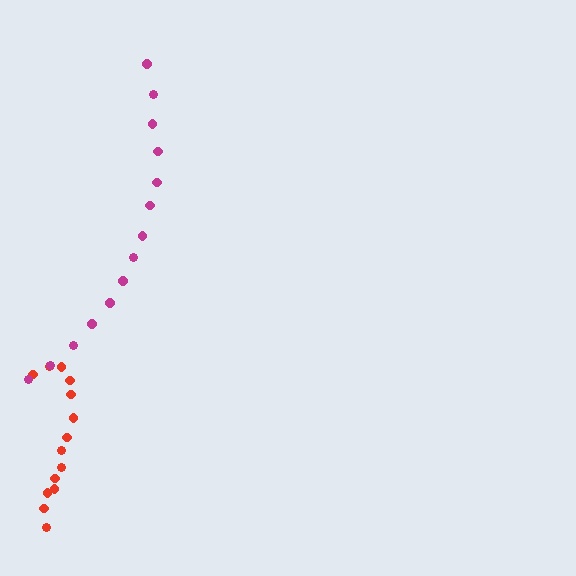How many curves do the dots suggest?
There are 2 distinct paths.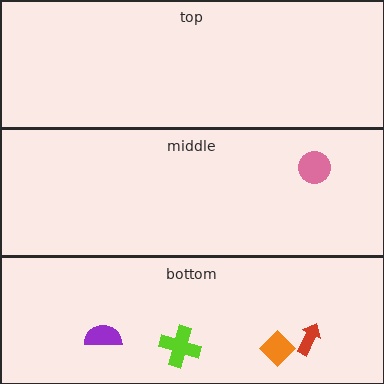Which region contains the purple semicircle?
The bottom region.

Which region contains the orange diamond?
The bottom region.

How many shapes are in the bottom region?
4.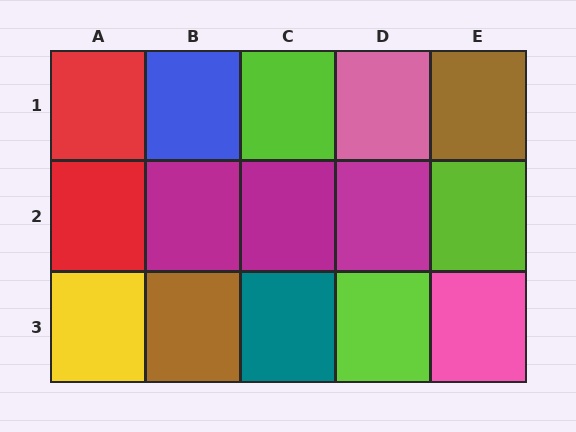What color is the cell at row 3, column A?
Yellow.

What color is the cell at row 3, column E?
Pink.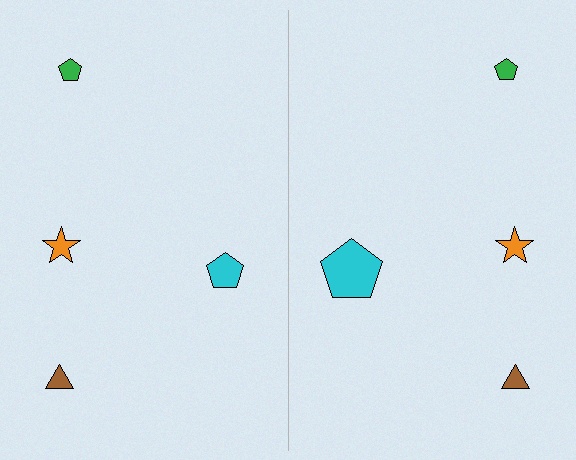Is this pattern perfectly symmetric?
No, the pattern is not perfectly symmetric. The cyan pentagon on the right side has a different size than its mirror counterpart.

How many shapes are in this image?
There are 8 shapes in this image.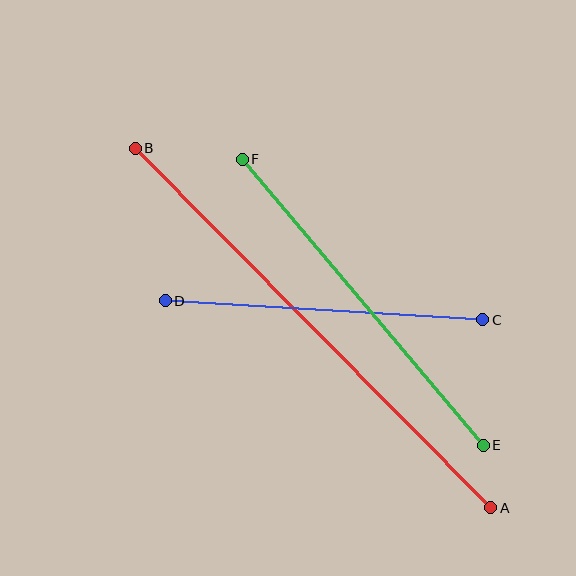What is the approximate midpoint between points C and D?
The midpoint is at approximately (324, 310) pixels.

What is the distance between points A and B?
The distance is approximately 506 pixels.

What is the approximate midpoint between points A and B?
The midpoint is at approximately (313, 328) pixels.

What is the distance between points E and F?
The distance is approximately 374 pixels.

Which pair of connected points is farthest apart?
Points A and B are farthest apart.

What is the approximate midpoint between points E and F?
The midpoint is at approximately (363, 302) pixels.